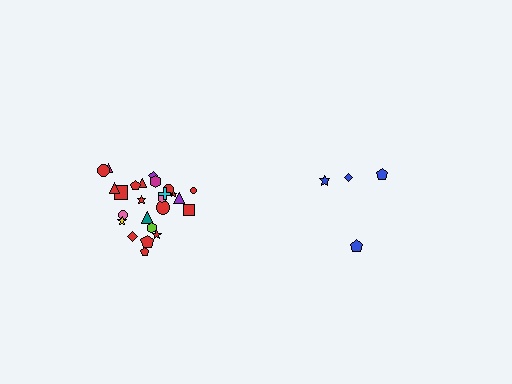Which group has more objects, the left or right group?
The left group.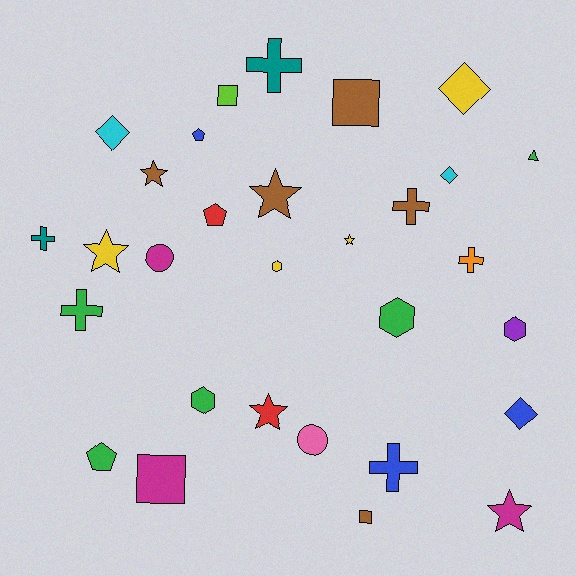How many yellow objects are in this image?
There are 4 yellow objects.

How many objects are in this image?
There are 30 objects.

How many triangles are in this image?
There is 1 triangle.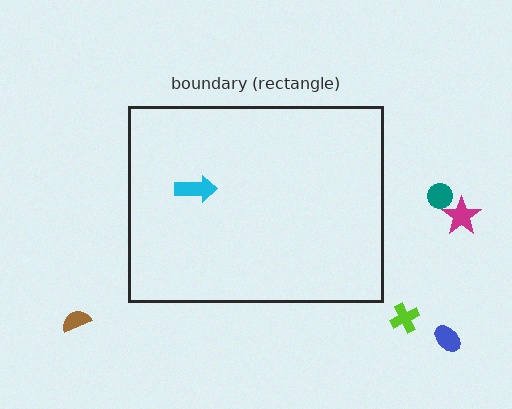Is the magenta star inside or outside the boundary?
Outside.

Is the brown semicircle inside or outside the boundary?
Outside.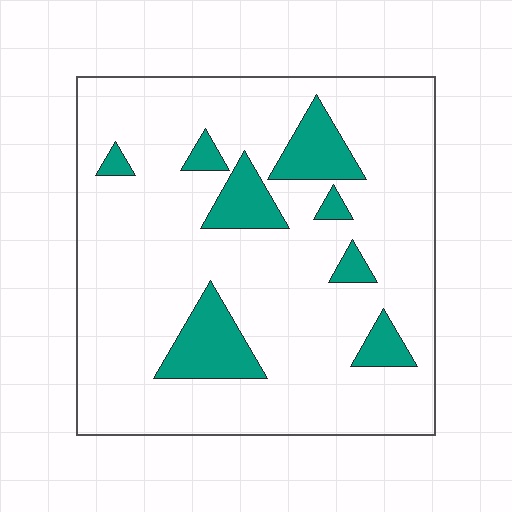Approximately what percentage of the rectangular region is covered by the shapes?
Approximately 15%.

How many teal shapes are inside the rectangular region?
8.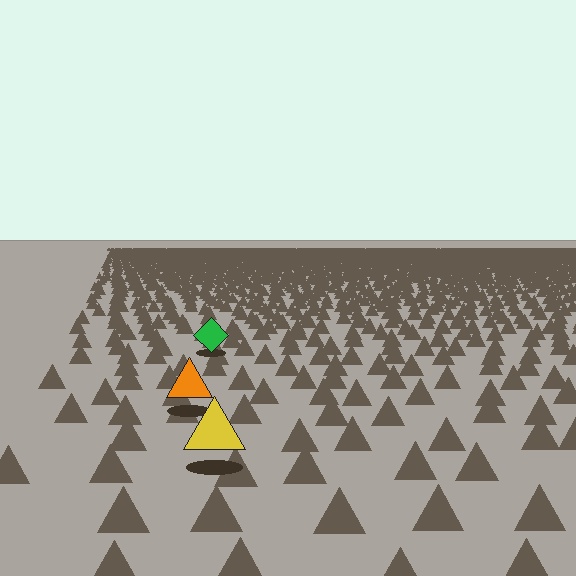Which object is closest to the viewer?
The yellow triangle is closest. The texture marks near it are larger and more spread out.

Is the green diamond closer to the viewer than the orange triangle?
No. The orange triangle is closer — you can tell from the texture gradient: the ground texture is coarser near it.